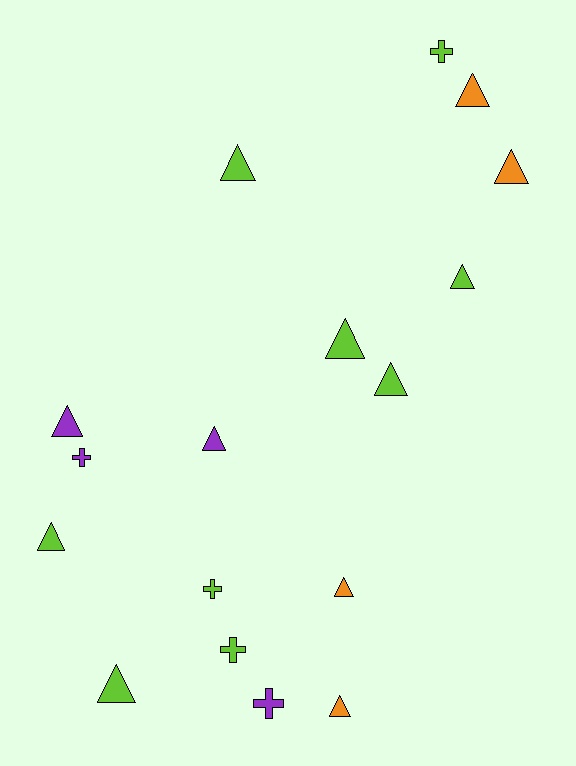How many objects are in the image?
There are 17 objects.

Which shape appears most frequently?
Triangle, with 12 objects.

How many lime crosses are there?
There are 3 lime crosses.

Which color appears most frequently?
Lime, with 9 objects.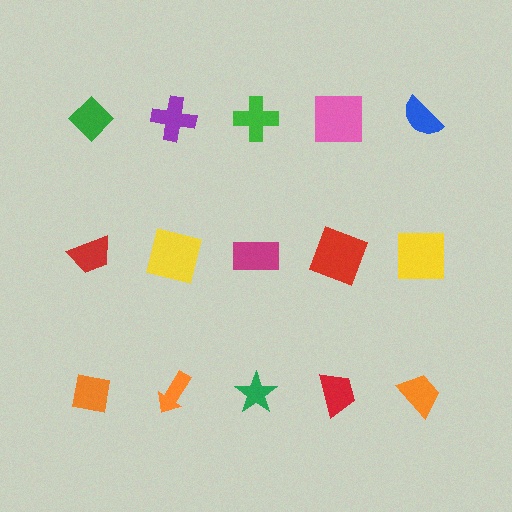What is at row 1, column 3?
A green cross.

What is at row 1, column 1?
A green diamond.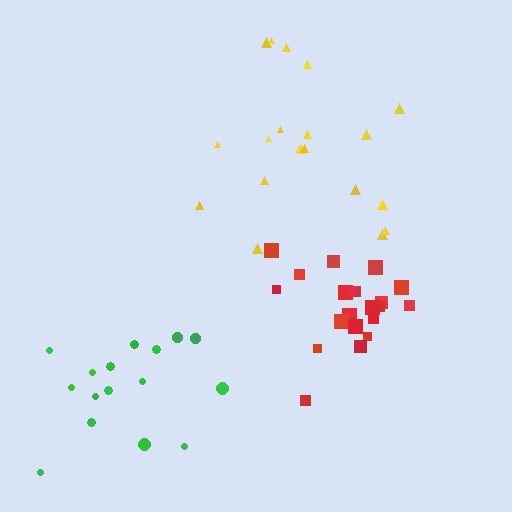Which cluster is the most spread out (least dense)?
Yellow.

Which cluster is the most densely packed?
Red.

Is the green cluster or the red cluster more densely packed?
Red.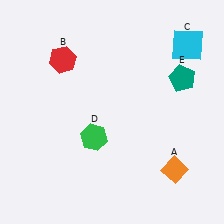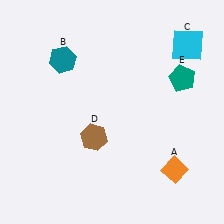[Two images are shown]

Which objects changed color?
B changed from red to teal. D changed from green to brown.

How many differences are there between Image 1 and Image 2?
There are 2 differences between the two images.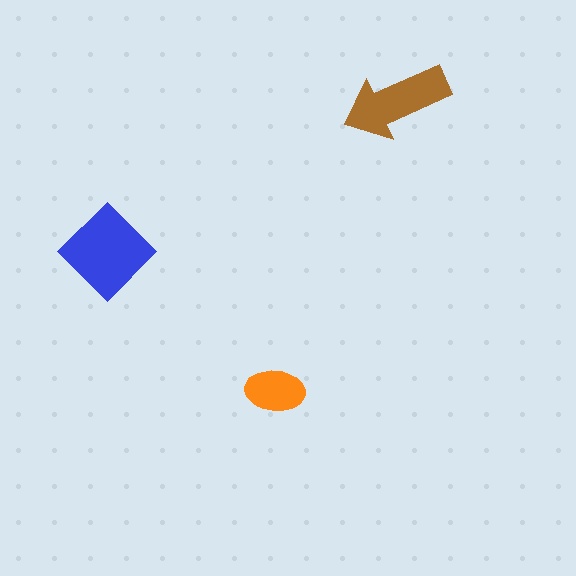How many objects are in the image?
There are 3 objects in the image.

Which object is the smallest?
The orange ellipse.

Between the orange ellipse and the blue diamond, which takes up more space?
The blue diamond.